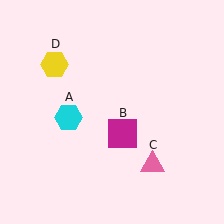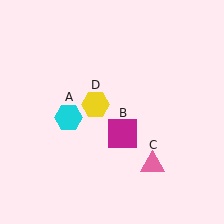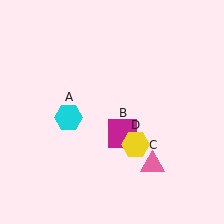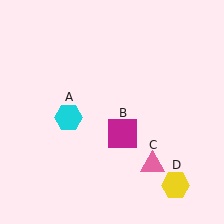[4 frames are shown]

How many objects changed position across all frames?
1 object changed position: yellow hexagon (object D).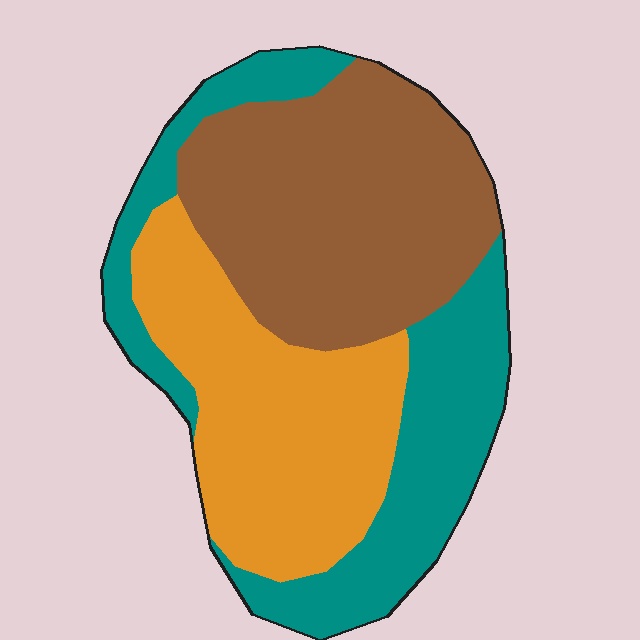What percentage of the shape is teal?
Teal covers around 30% of the shape.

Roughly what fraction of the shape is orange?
Orange covers 32% of the shape.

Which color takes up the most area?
Brown, at roughly 40%.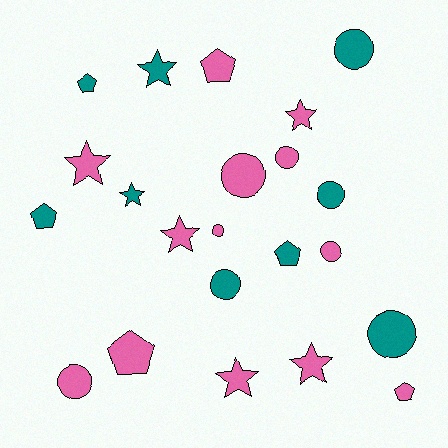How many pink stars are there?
There are 5 pink stars.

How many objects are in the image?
There are 22 objects.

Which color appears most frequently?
Pink, with 13 objects.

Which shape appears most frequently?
Circle, with 9 objects.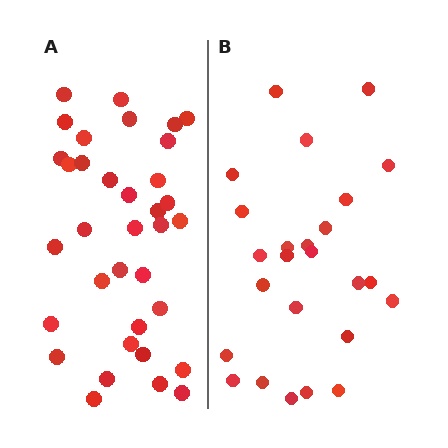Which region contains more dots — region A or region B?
Region A (the left region) has more dots.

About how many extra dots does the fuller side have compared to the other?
Region A has roughly 10 or so more dots than region B.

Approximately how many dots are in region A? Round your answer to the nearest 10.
About 40 dots. (The exact count is 35, which rounds to 40.)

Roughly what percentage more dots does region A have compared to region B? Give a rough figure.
About 40% more.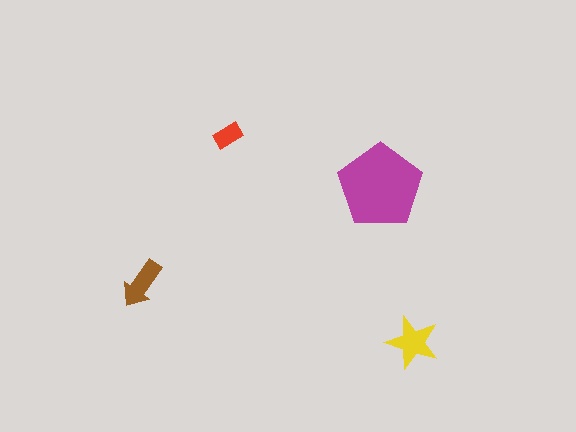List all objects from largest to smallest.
The magenta pentagon, the yellow star, the brown arrow, the red rectangle.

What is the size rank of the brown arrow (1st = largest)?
3rd.